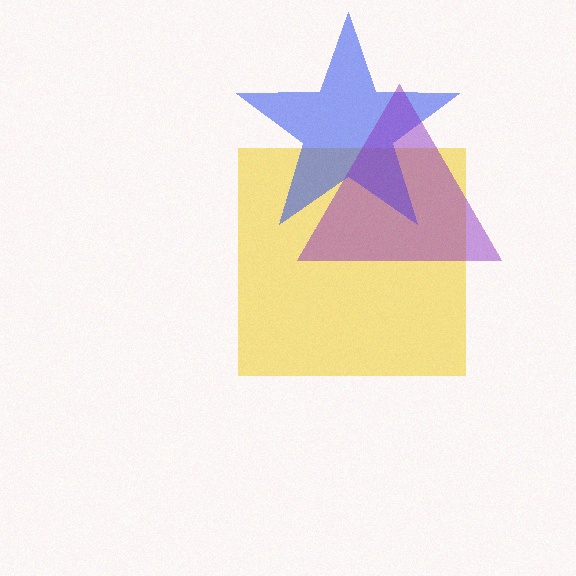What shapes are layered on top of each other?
The layered shapes are: a yellow square, a blue star, a purple triangle.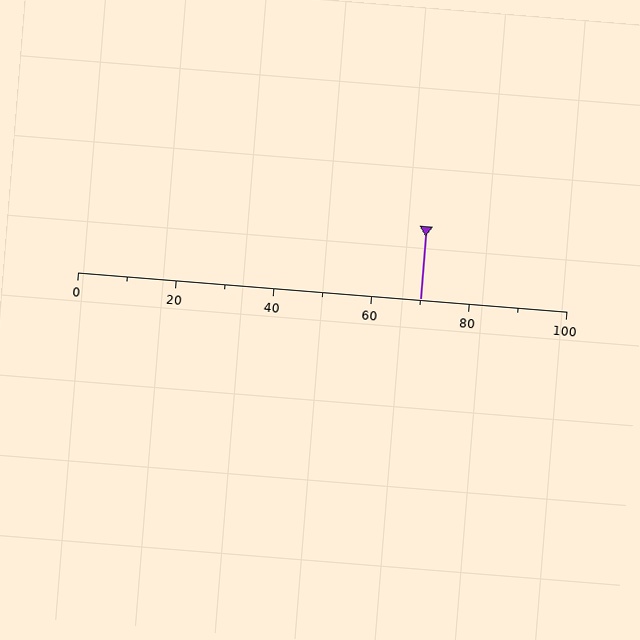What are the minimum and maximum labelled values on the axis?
The axis runs from 0 to 100.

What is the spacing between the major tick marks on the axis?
The major ticks are spaced 20 apart.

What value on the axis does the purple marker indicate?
The marker indicates approximately 70.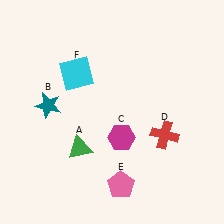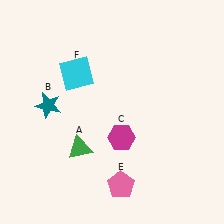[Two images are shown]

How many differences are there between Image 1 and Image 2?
There is 1 difference between the two images.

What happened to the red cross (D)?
The red cross (D) was removed in Image 2. It was in the bottom-right area of Image 1.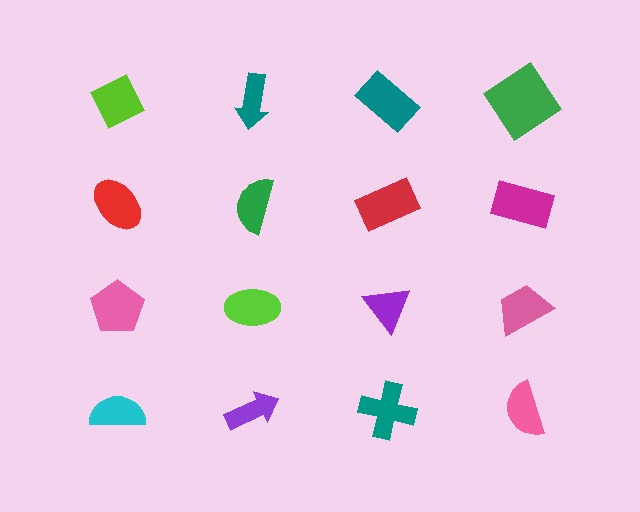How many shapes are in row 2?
4 shapes.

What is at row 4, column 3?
A teal cross.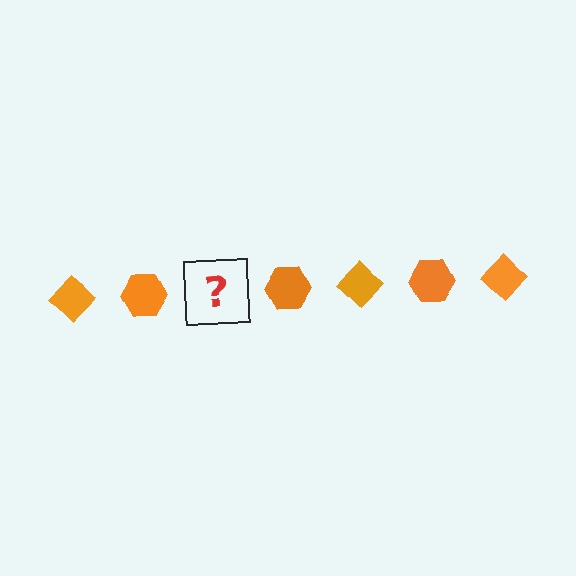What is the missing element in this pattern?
The missing element is an orange diamond.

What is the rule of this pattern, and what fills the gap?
The rule is that the pattern cycles through diamond, hexagon shapes in orange. The gap should be filled with an orange diamond.